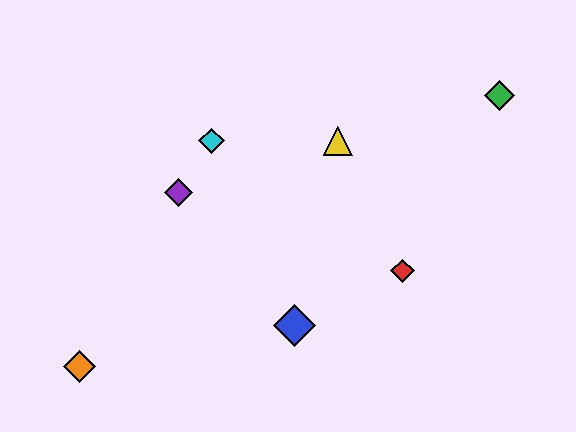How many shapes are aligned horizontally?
2 shapes (the yellow triangle, the cyan diamond) are aligned horizontally.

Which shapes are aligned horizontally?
The yellow triangle, the cyan diamond are aligned horizontally.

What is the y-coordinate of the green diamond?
The green diamond is at y≈96.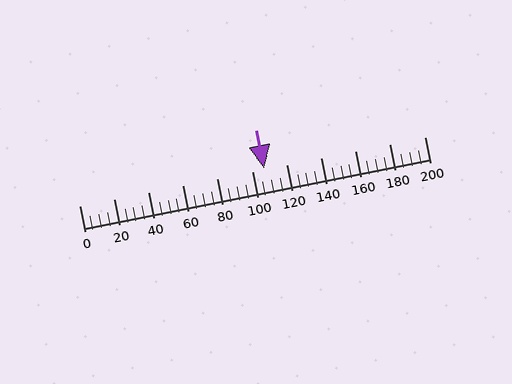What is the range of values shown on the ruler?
The ruler shows values from 0 to 200.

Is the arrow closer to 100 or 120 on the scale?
The arrow is closer to 100.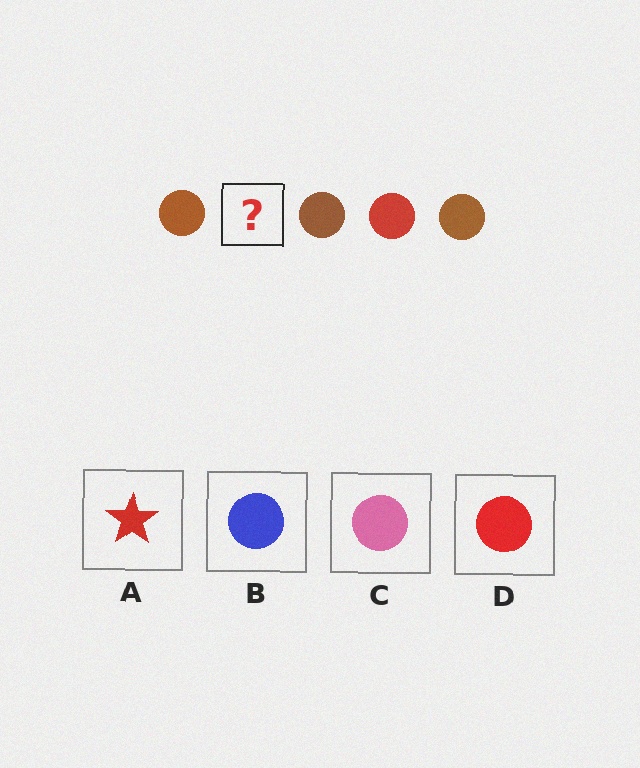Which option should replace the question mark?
Option D.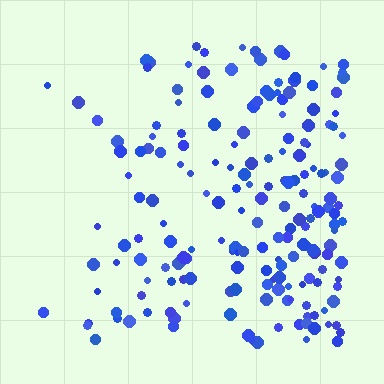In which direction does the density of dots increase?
From left to right, with the right side densest.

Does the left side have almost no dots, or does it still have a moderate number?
Still a moderate number, just noticeably fewer than the right.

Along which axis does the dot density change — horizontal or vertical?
Horizontal.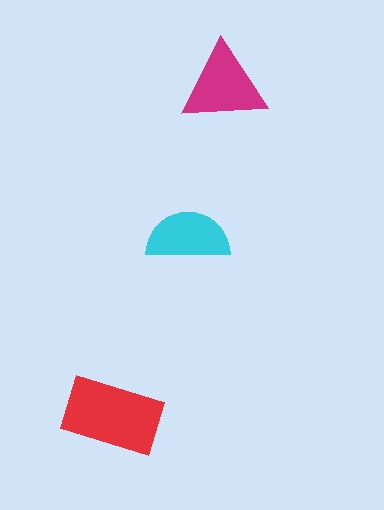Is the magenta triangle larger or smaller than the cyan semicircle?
Larger.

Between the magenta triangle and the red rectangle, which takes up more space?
The red rectangle.